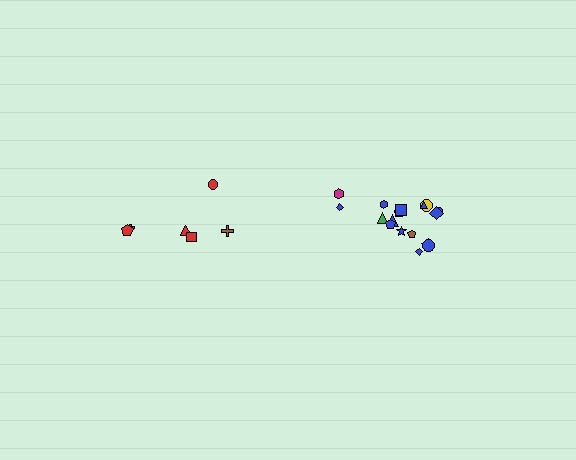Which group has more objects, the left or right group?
The right group.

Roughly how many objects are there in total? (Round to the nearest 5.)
Roughly 25 objects in total.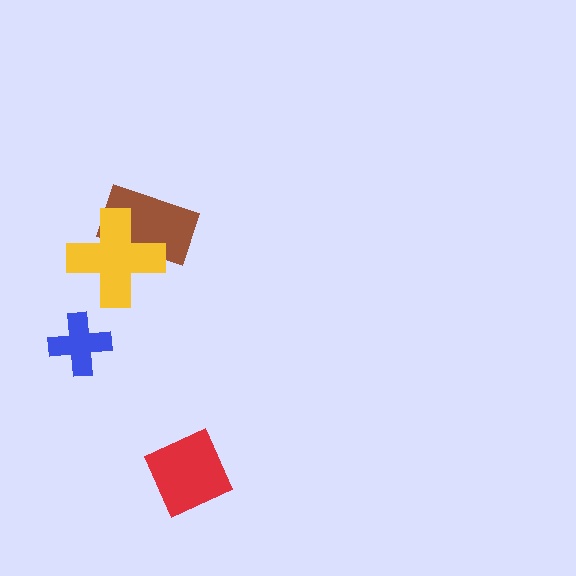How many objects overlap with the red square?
0 objects overlap with the red square.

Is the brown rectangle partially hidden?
Yes, it is partially covered by another shape.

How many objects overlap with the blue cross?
0 objects overlap with the blue cross.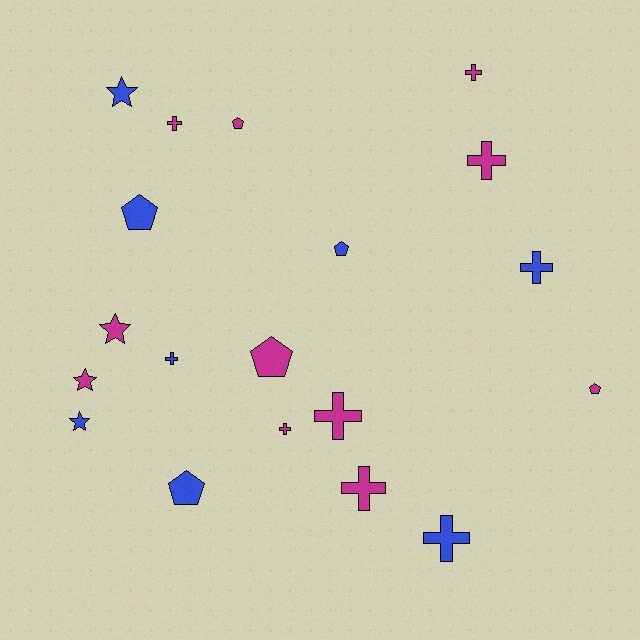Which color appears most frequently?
Magenta, with 11 objects.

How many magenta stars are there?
There are 2 magenta stars.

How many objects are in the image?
There are 19 objects.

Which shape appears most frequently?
Cross, with 9 objects.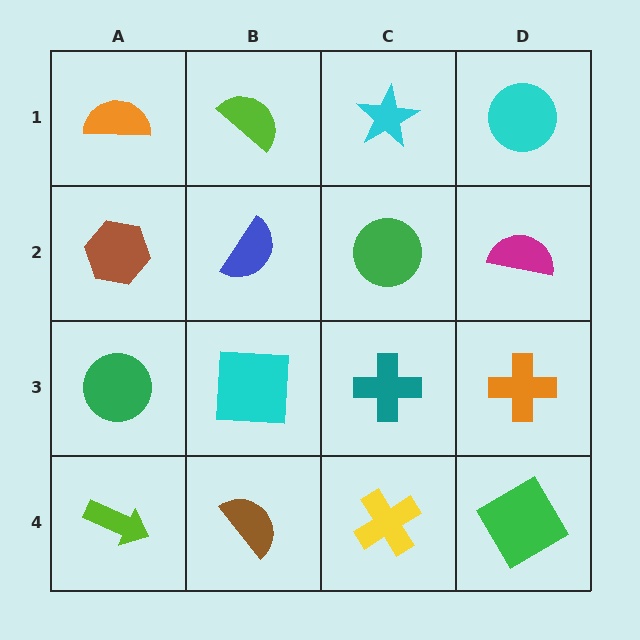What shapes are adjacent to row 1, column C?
A green circle (row 2, column C), a lime semicircle (row 1, column B), a cyan circle (row 1, column D).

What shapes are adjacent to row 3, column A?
A brown hexagon (row 2, column A), a lime arrow (row 4, column A), a cyan square (row 3, column B).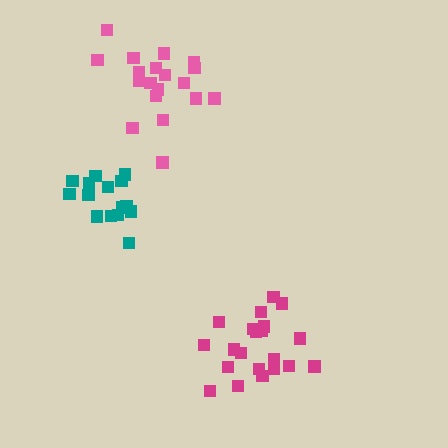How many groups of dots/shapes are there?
There are 3 groups.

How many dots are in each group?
Group 1: 21 dots, Group 2: 19 dots, Group 3: 15 dots (55 total).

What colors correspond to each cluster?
The clusters are colored: magenta, pink, teal.